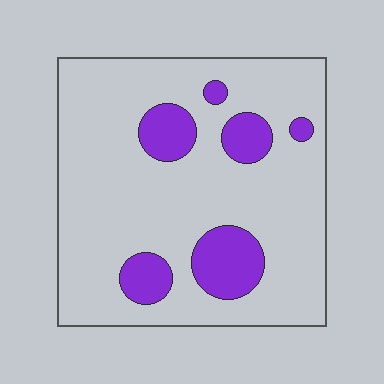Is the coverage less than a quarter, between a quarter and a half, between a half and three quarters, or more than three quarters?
Less than a quarter.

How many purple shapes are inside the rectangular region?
6.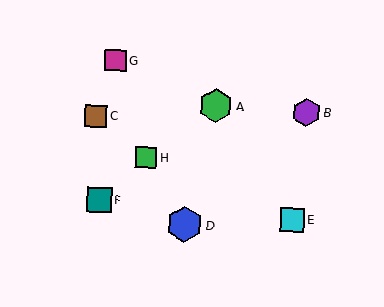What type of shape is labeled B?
Shape B is a purple hexagon.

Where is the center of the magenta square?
The center of the magenta square is at (116, 60).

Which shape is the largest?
The blue hexagon (labeled D) is the largest.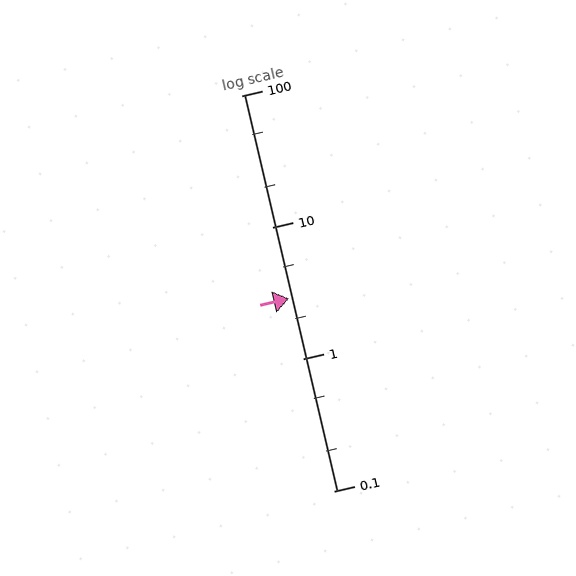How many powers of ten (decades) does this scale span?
The scale spans 3 decades, from 0.1 to 100.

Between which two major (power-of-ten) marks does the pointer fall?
The pointer is between 1 and 10.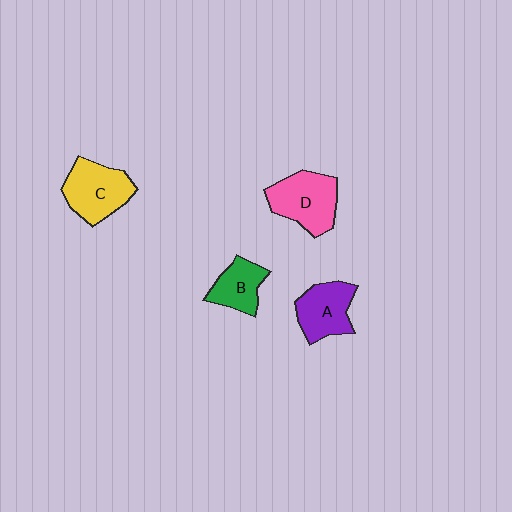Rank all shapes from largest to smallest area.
From largest to smallest: D (pink), C (yellow), A (purple), B (green).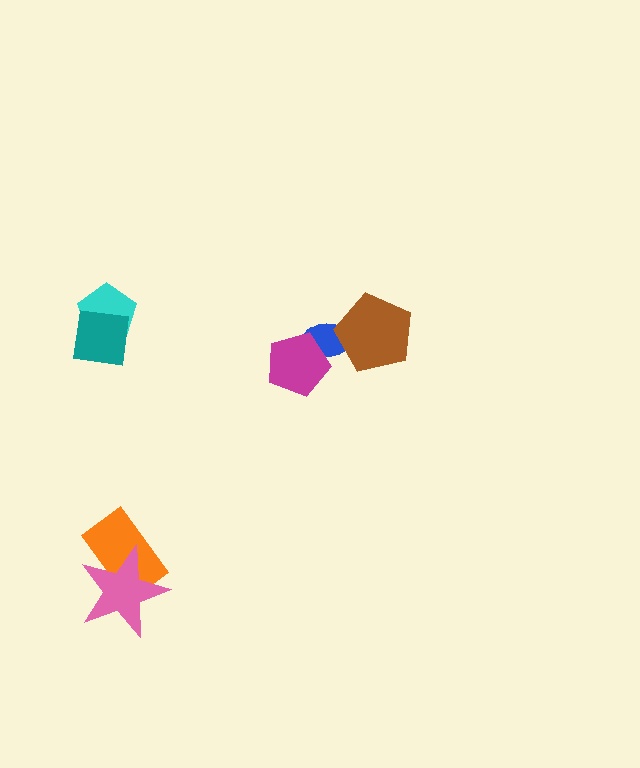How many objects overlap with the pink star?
1 object overlaps with the pink star.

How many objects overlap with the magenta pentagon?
1 object overlaps with the magenta pentagon.